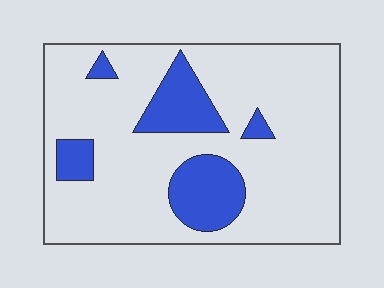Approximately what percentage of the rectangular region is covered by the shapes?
Approximately 20%.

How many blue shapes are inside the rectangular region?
5.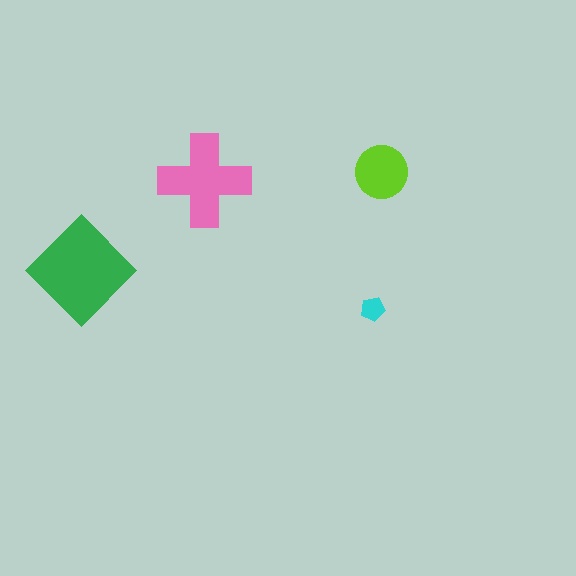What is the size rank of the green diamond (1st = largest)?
1st.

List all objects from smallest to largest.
The cyan pentagon, the lime circle, the pink cross, the green diamond.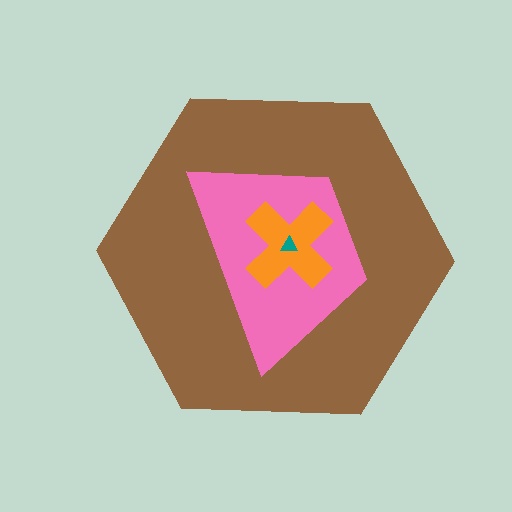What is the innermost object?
The teal triangle.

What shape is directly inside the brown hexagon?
The pink trapezoid.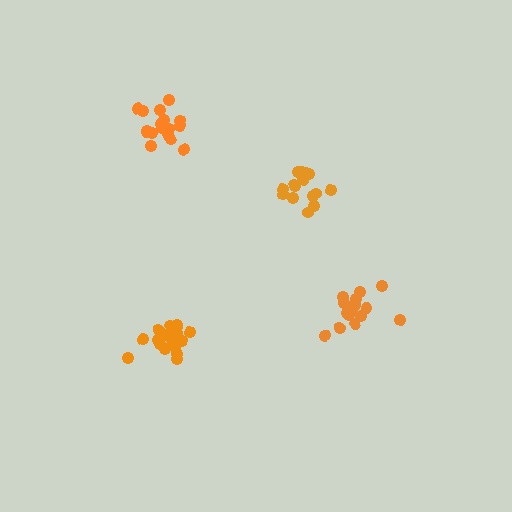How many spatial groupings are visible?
There are 4 spatial groupings.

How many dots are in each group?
Group 1: 19 dots, Group 2: 17 dots, Group 3: 16 dots, Group 4: 18 dots (70 total).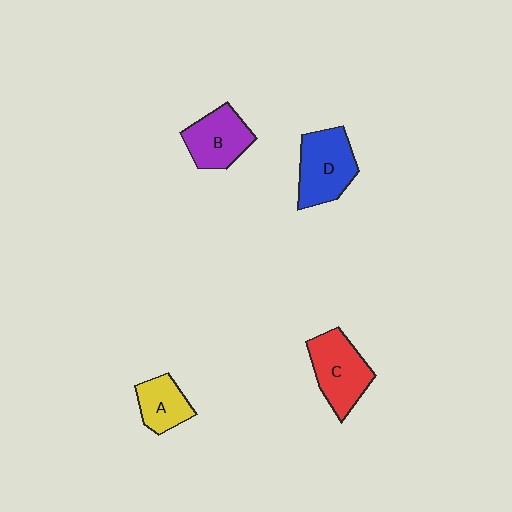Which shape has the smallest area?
Shape A (yellow).